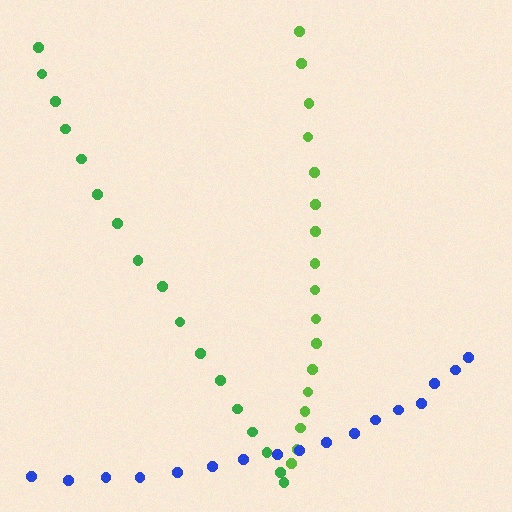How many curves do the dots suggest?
There are 3 distinct paths.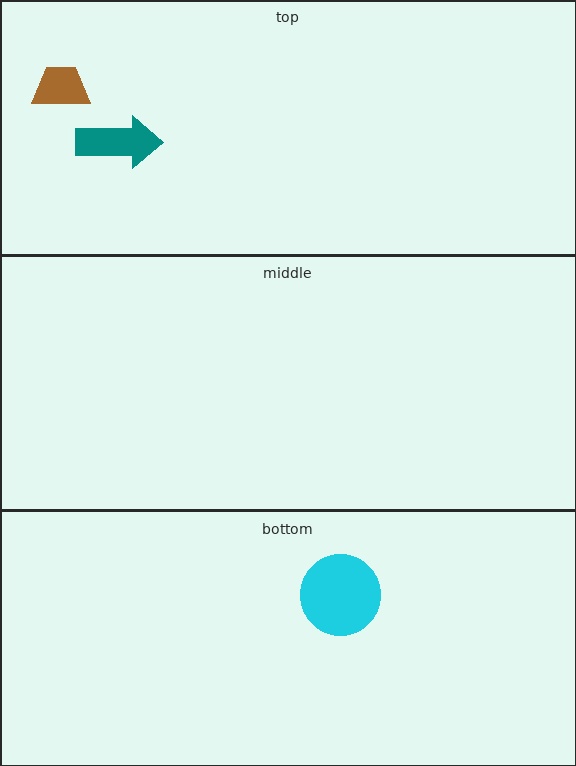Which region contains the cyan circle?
The bottom region.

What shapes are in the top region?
The teal arrow, the brown trapezoid.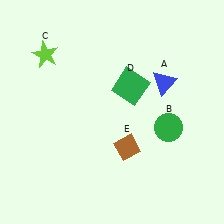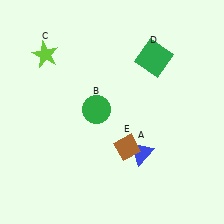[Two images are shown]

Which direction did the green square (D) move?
The green square (D) moved up.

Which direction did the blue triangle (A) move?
The blue triangle (A) moved down.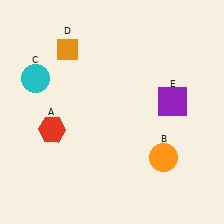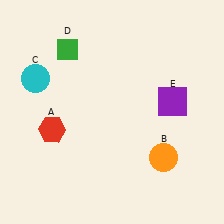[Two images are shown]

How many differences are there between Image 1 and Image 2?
There is 1 difference between the two images.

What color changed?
The diamond (D) changed from orange in Image 1 to green in Image 2.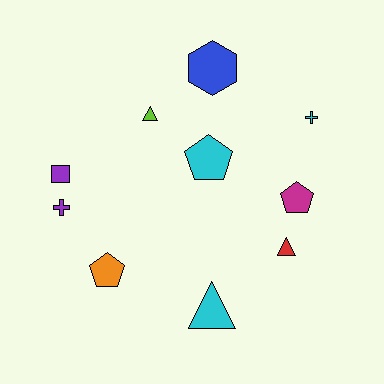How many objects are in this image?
There are 10 objects.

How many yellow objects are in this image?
There are no yellow objects.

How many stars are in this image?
There are no stars.